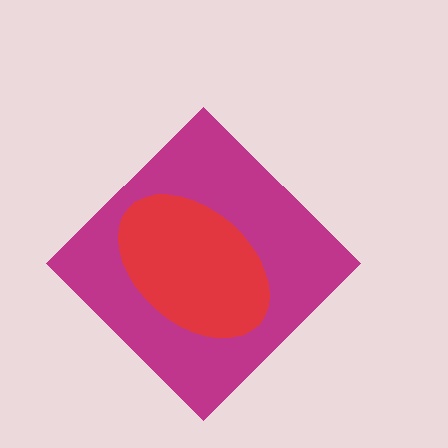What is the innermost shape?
The red ellipse.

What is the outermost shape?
The magenta diamond.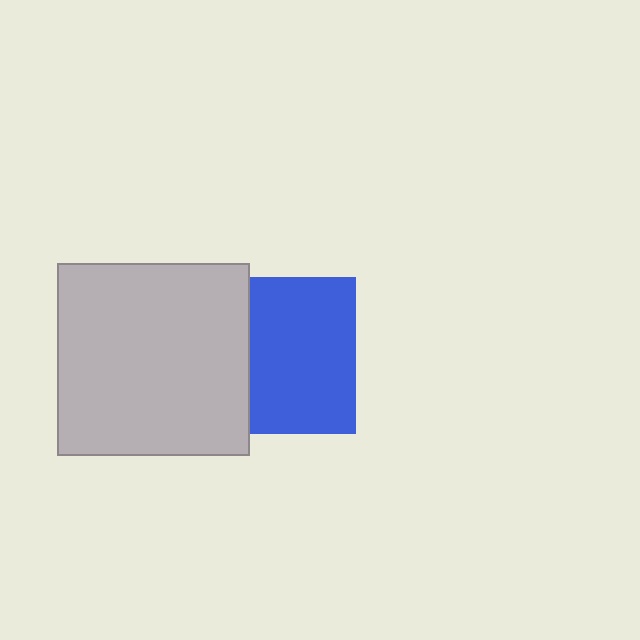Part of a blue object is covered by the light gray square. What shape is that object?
It is a square.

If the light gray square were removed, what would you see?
You would see the complete blue square.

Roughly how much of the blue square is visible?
Most of it is visible (roughly 68%).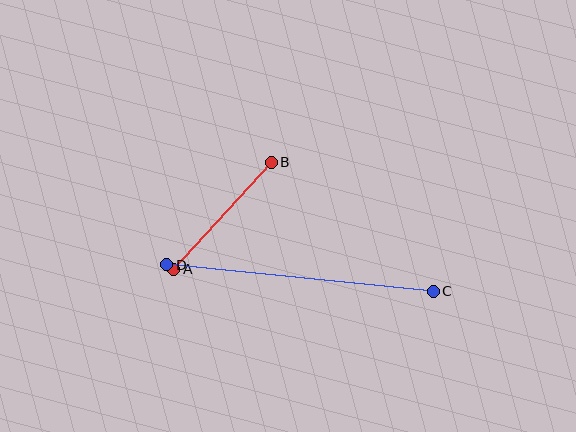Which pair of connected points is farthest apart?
Points C and D are farthest apart.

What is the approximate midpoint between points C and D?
The midpoint is at approximately (300, 278) pixels.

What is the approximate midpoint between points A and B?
The midpoint is at approximately (222, 216) pixels.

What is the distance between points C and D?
The distance is approximately 268 pixels.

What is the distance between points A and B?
The distance is approximately 145 pixels.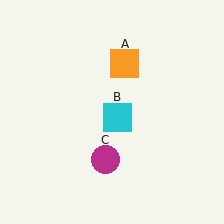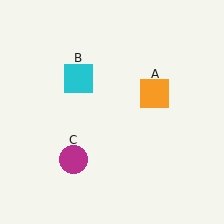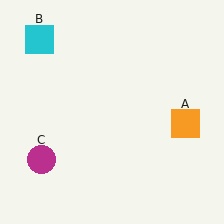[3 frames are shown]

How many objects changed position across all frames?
3 objects changed position: orange square (object A), cyan square (object B), magenta circle (object C).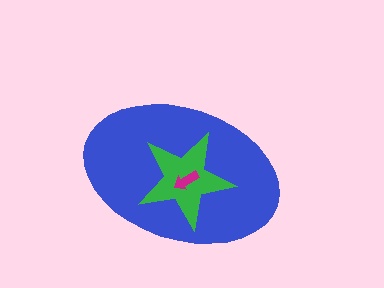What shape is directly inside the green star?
The magenta arrow.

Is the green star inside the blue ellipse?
Yes.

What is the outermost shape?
The blue ellipse.